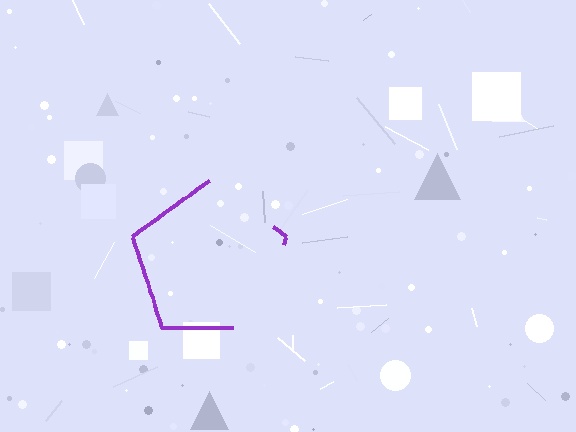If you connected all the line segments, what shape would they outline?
They would outline a pentagon.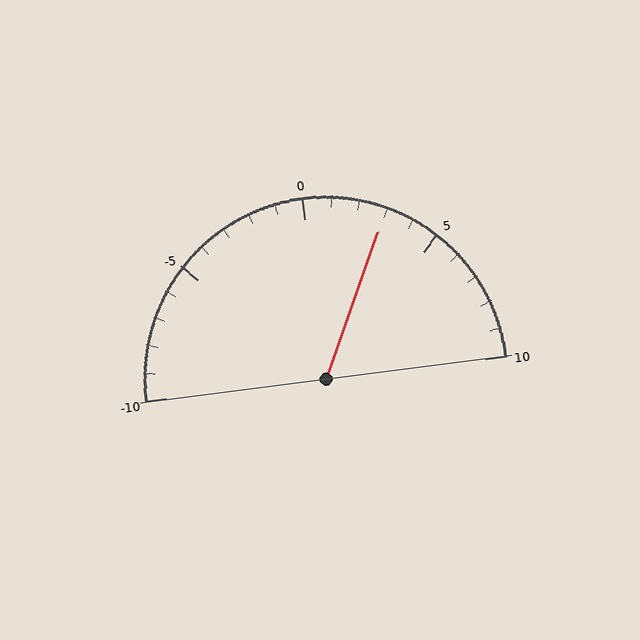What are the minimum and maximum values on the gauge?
The gauge ranges from -10 to 10.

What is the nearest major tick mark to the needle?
The nearest major tick mark is 5.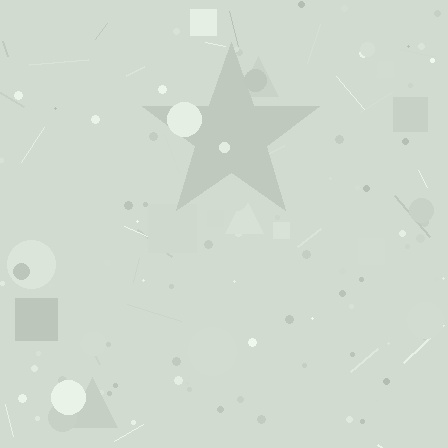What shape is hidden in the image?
A star is hidden in the image.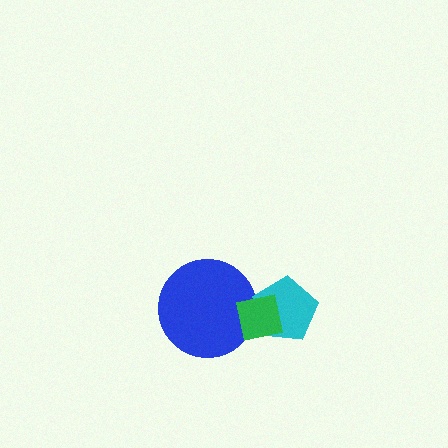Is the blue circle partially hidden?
Yes, it is partially covered by another shape.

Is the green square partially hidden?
No, no other shape covers it.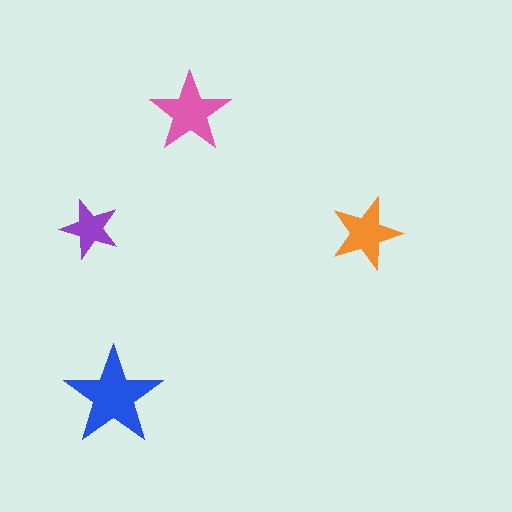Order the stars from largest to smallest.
the blue one, the pink one, the orange one, the purple one.